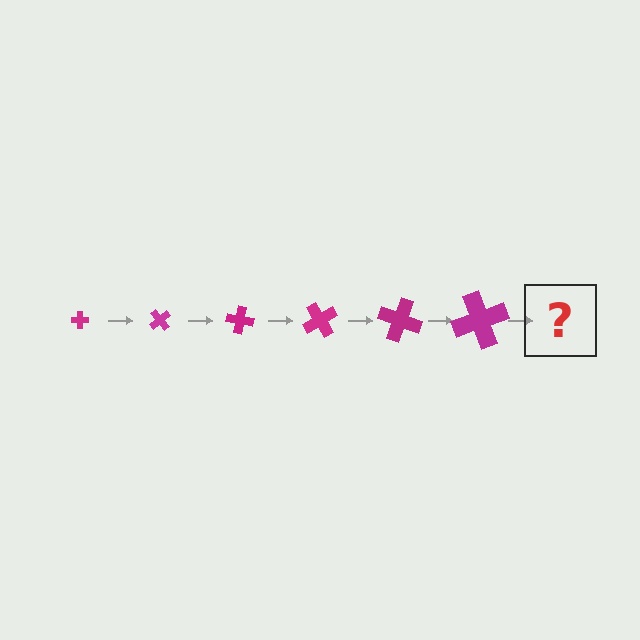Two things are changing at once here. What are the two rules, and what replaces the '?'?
The two rules are that the cross grows larger each step and it rotates 50 degrees each step. The '?' should be a cross, larger than the previous one and rotated 300 degrees from the start.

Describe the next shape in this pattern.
It should be a cross, larger than the previous one and rotated 300 degrees from the start.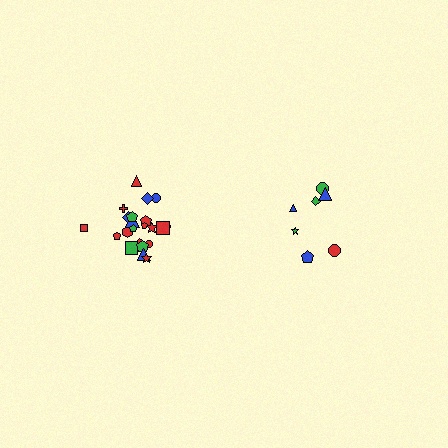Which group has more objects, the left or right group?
The left group.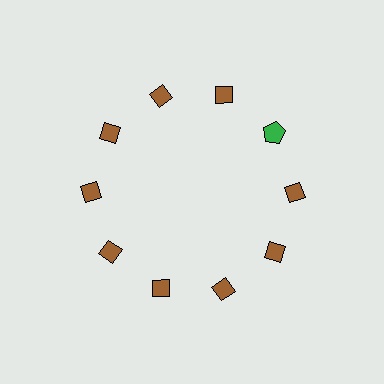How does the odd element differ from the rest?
It differs in both color (green instead of brown) and shape (pentagon instead of diamond).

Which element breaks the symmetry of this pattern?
The green pentagon at roughly the 2 o'clock position breaks the symmetry. All other shapes are brown diamonds.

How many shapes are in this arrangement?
There are 10 shapes arranged in a ring pattern.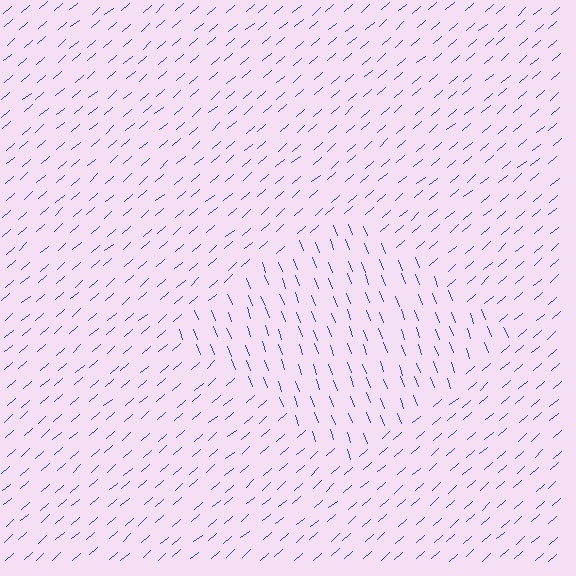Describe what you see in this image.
The image is filled with small blue line segments. A diamond region in the image has lines oriented differently from the surrounding lines, creating a visible texture boundary.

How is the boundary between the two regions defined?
The boundary is defined purely by a change in line orientation (approximately 69 degrees difference). All lines are the same color and thickness.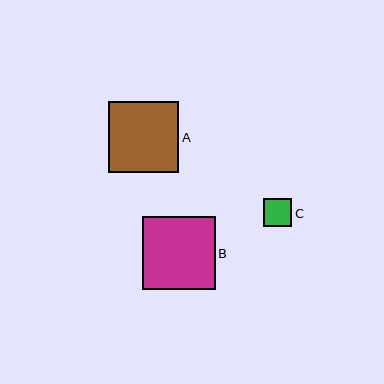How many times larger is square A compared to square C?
Square A is approximately 2.5 times the size of square C.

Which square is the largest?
Square B is the largest with a size of approximately 72 pixels.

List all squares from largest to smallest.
From largest to smallest: B, A, C.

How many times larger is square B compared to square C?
Square B is approximately 2.6 times the size of square C.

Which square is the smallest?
Square C is the smallest with a size of approximately 28 pixels.